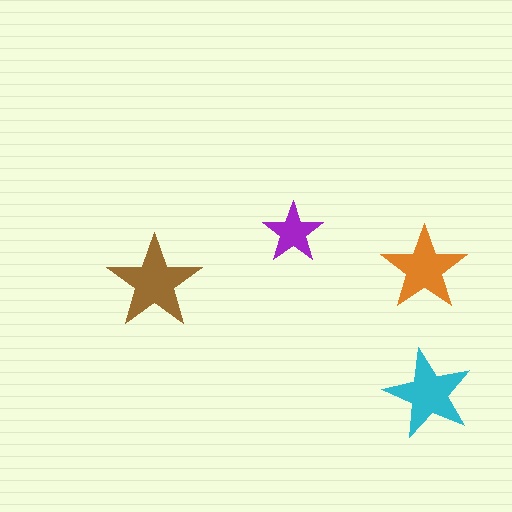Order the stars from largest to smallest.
the brown one, the cyan one, the orange one, the purple one.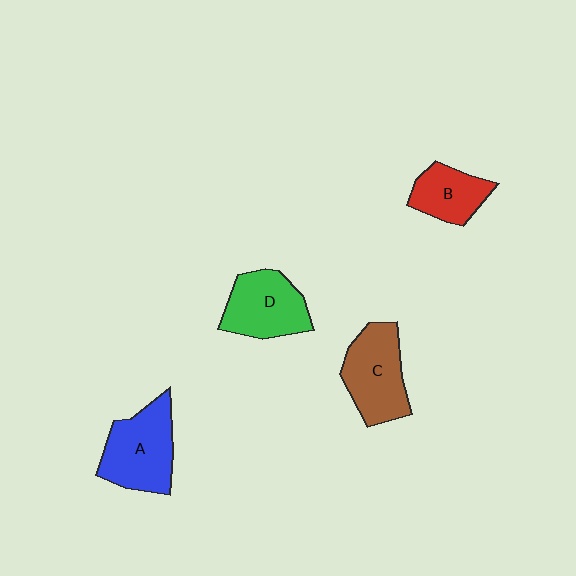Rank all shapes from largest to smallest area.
From largest to smallest: A (blue), C (brown), D (green), B (red).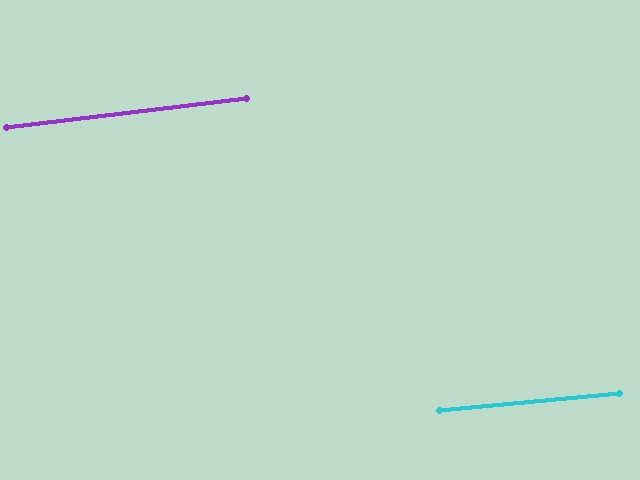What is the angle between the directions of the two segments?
Approximately 2 degrees.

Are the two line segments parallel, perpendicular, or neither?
Parallel — their directions differ by only 1.5°.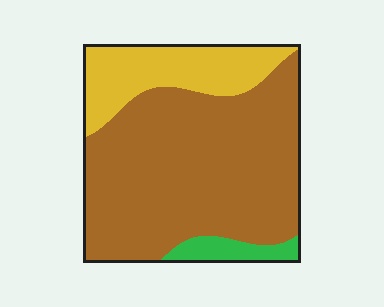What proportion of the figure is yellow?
Yellow takes up about one fifth (1/5) of the figure.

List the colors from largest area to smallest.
From largest to smallest: brown, yellow, green.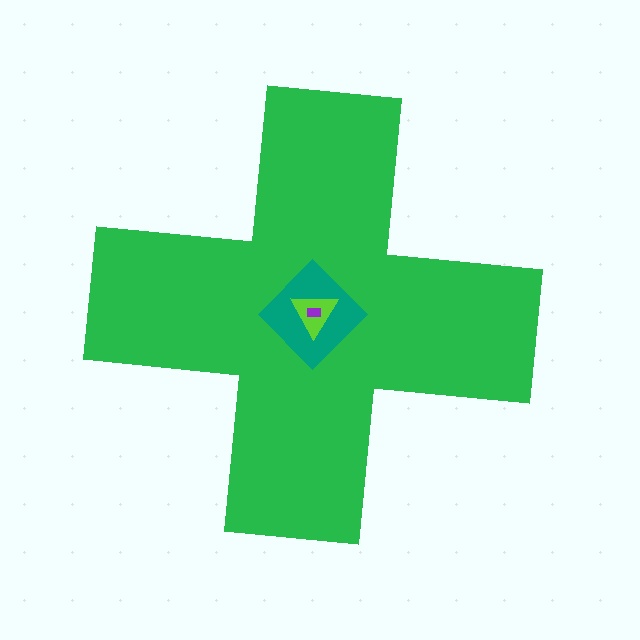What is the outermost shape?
The green cross.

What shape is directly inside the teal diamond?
The lime triangle.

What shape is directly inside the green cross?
The teal diamond.